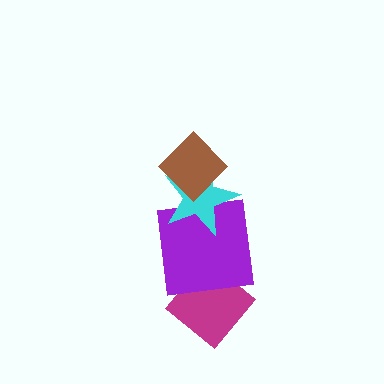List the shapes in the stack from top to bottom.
From top to bottom: the brown diamond, the cyan star, the purple square, the magenta diamond.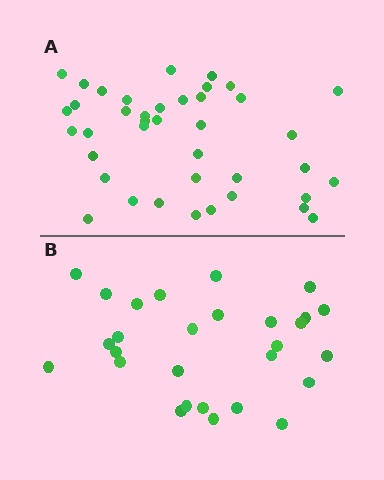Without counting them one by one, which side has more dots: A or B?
Region A (the top region) has more dots.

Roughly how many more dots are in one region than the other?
Region A has roughly 12 or so more dots than region B.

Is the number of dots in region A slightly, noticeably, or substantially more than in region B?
Region A has noticeably more, but not dramatically so. The ratio is roughly 1.4 to 1.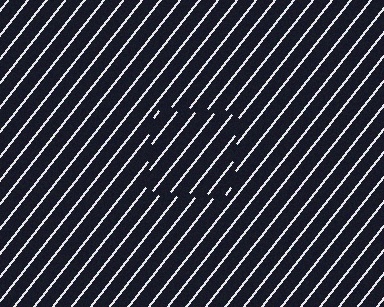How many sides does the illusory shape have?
4 sides — the line-ends trace a square.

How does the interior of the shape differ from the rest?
The interior of the shape contains the same grating, shifted by half a period — the contour is defined by the phase discontinuity where line-ends from the inner and outer gratings abut.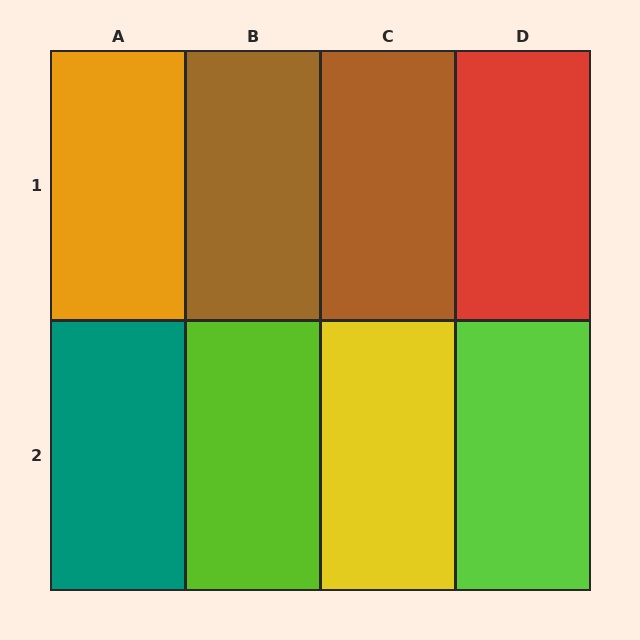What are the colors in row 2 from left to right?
Teal, lime, yellow, lime.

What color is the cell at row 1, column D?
Red.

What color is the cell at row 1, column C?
Brown.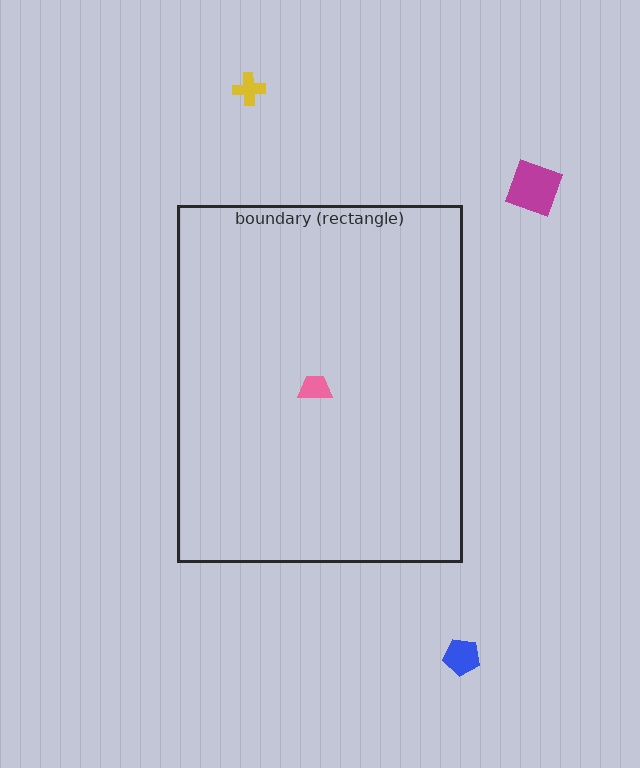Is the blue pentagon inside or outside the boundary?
Outside.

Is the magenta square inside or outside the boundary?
Outside.